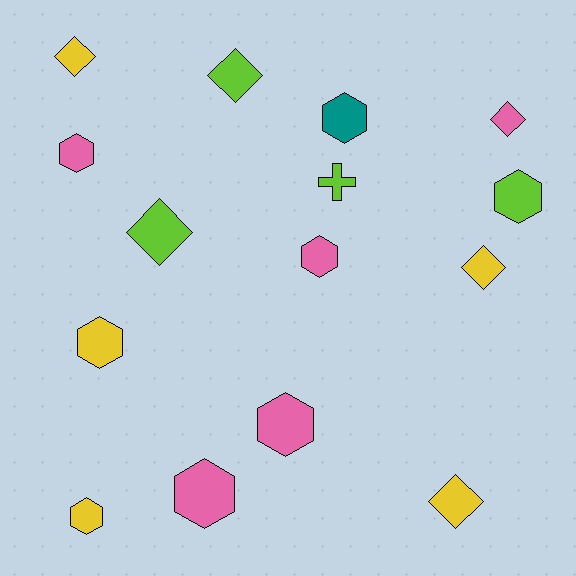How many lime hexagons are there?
There is 1 lime hexagon.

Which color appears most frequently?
Yellow, with 5 objects.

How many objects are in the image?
There are 15 objects.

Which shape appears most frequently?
Hexagon, with 8 objects.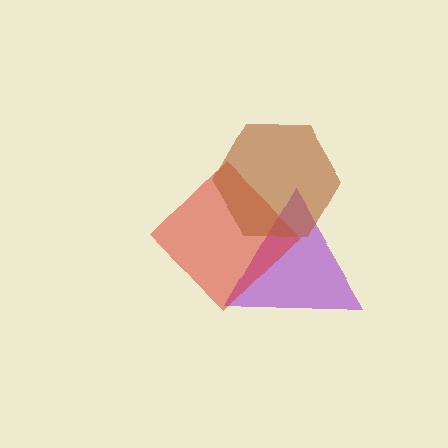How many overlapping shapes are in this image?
There are 3 overlapping shapes in the image.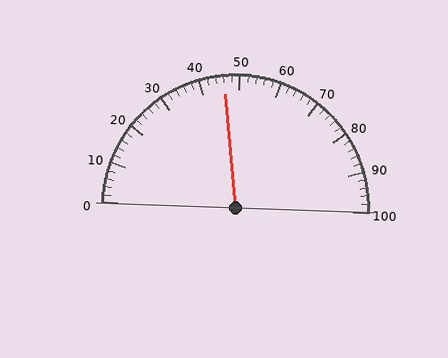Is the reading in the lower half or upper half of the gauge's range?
The reading is in the lower half of the range (0 to 100).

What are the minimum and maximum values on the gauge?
The gauge ranges from 0 to 100.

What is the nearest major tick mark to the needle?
The nearest major tick mark is 50.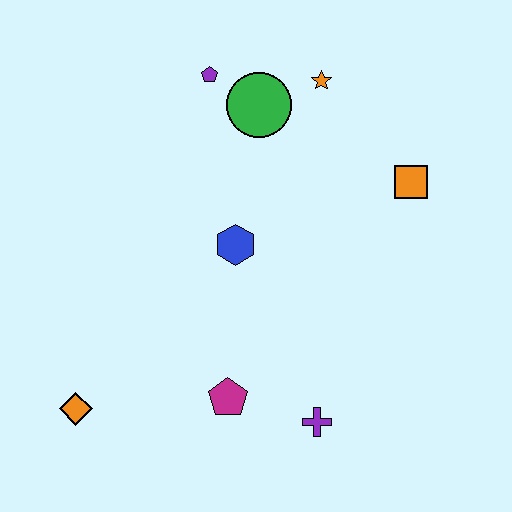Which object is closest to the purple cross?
The magenta pentagon is closest to the purple cross.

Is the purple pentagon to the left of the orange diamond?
No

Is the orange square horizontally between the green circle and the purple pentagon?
No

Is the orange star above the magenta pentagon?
Yes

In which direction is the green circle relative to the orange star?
The green circle is to the left of the orange star.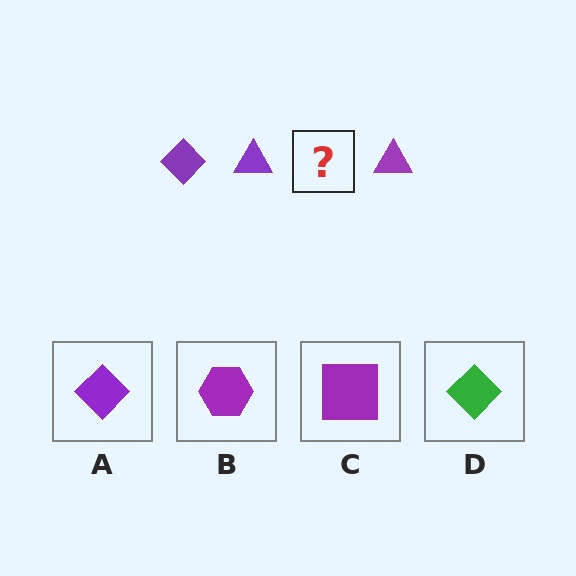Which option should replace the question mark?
Option A.